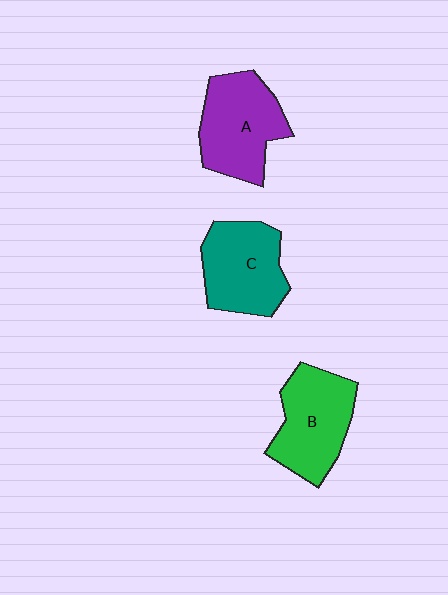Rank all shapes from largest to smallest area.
From largest to smallest: A (purple), B (green), C (teal).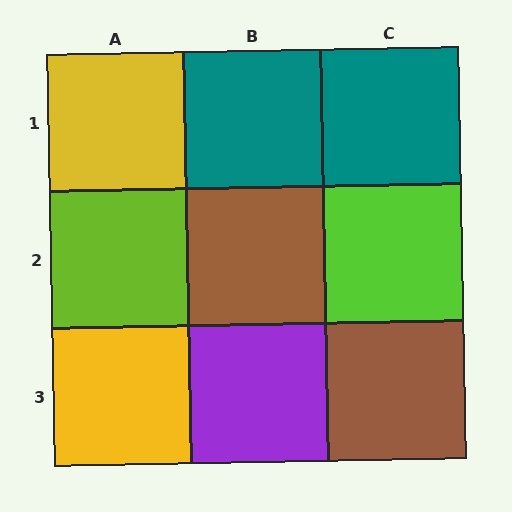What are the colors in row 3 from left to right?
Yellow, purple, brown.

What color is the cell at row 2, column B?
Brown.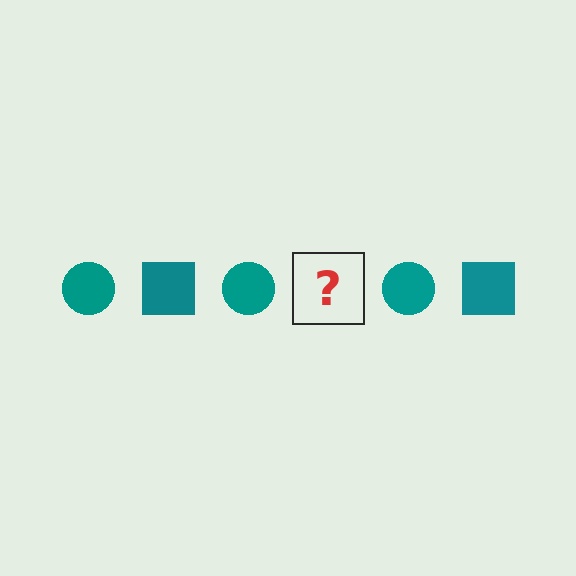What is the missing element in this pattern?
The missing element is a teal square.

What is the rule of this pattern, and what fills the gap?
The rule is that the pattern cycles through circle, square shapes in teal. The gap should be filled with a teal square.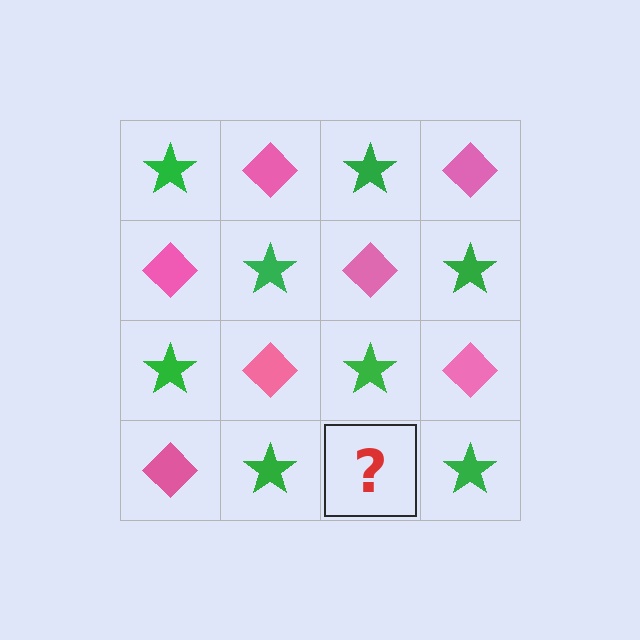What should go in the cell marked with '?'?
The missing cell should contain a pink diamond.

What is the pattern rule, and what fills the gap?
The rule is that it alternates green star and pink diamond in a checkerboard pattern. The gap should be filled with a pink diamond.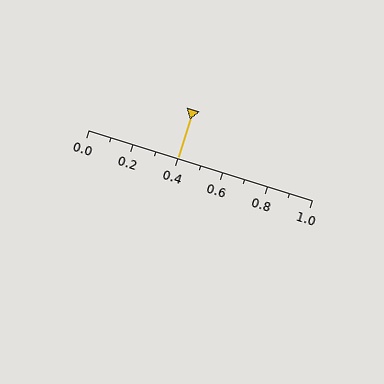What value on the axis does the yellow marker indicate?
The marker indicates approximately 0.4.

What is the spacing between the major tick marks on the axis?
The major ticks are spaced 0.2 apart.